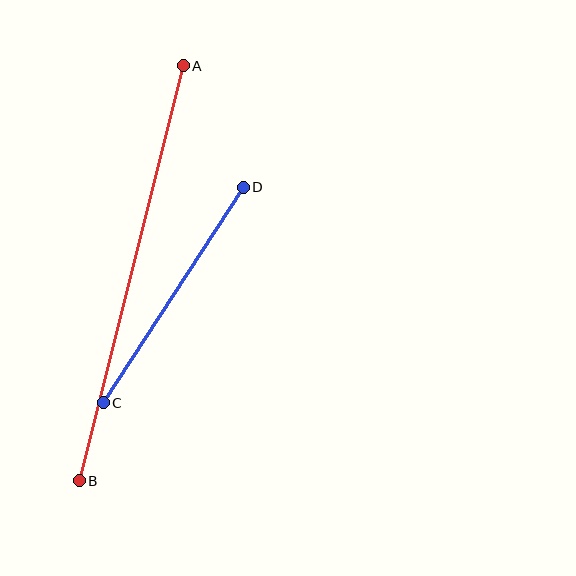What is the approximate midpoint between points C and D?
The midpoint is at approximately (173, 295) pixels.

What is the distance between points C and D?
The distance is approximately 257 pixels.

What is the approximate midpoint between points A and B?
The midpoint is at approximately (131, 273) pixels.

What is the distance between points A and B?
The distance is approximately 428 pixels.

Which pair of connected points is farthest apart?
Points A and B are farthest apart.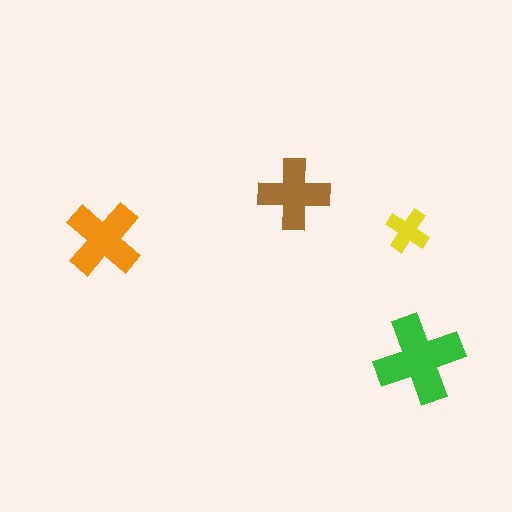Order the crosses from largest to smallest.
the green one, the orange one, the brown one, the yellow one.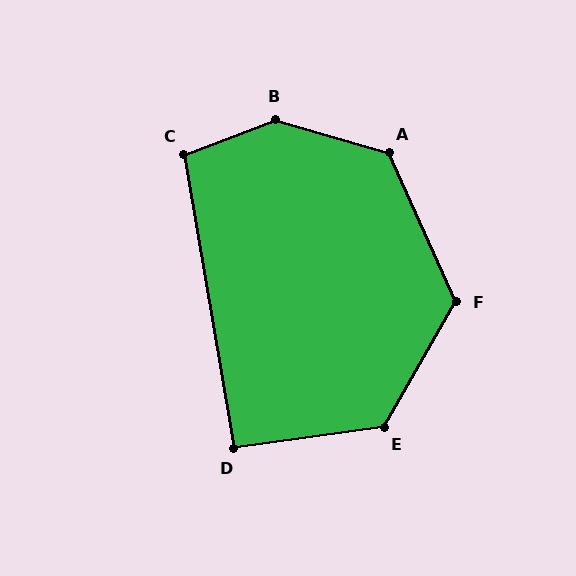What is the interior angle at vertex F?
Approximately 126 degrees (obtuse).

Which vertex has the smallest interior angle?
D, at approximately 92 degrees.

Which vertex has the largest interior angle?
B, at approximately 143 degrees.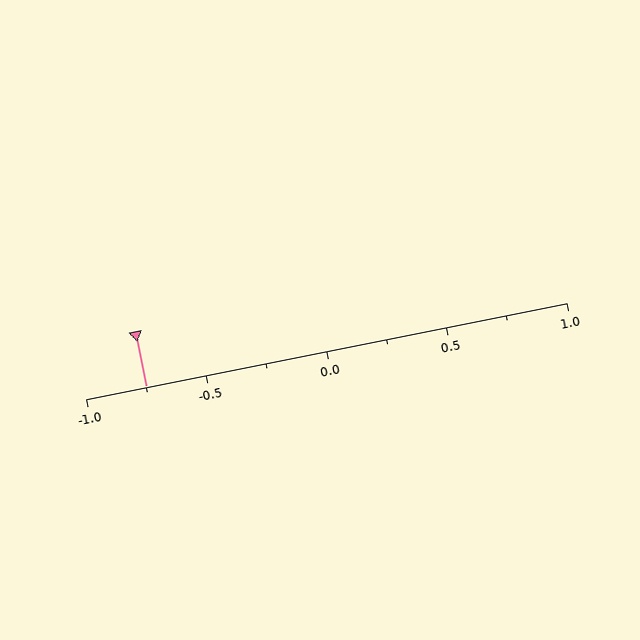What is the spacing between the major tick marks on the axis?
The major ticks are spaced 0.5 apart.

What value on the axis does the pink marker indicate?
The marker indicates approximately -0.75.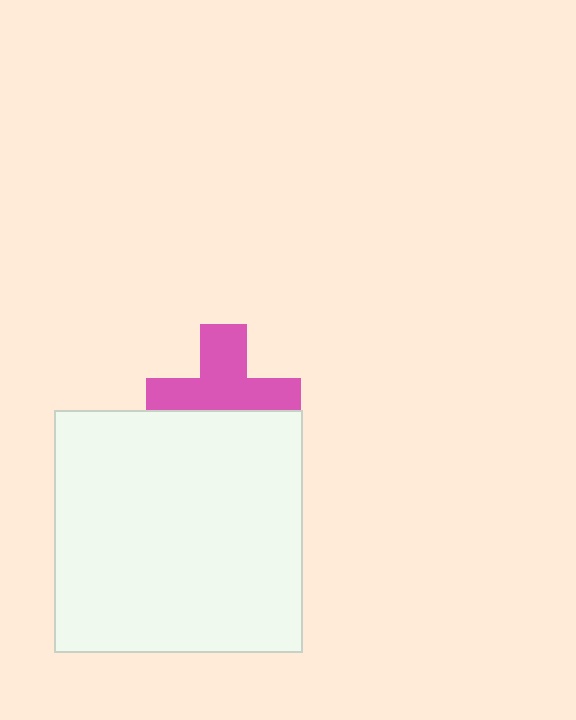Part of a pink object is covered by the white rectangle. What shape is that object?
It is a cross.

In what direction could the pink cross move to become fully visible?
The pink cross could move up. That would shift it out from behind the white rectangle entirely.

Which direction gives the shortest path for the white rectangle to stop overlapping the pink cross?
Moving down gives the shortest separation.